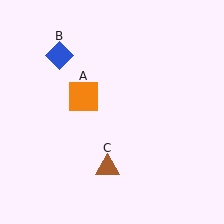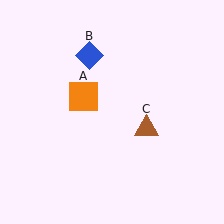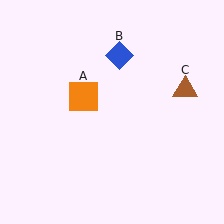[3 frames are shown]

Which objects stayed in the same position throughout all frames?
Orange square (object A) remained stationary.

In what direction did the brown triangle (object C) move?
The brown triangle (object C) moved up and to the right.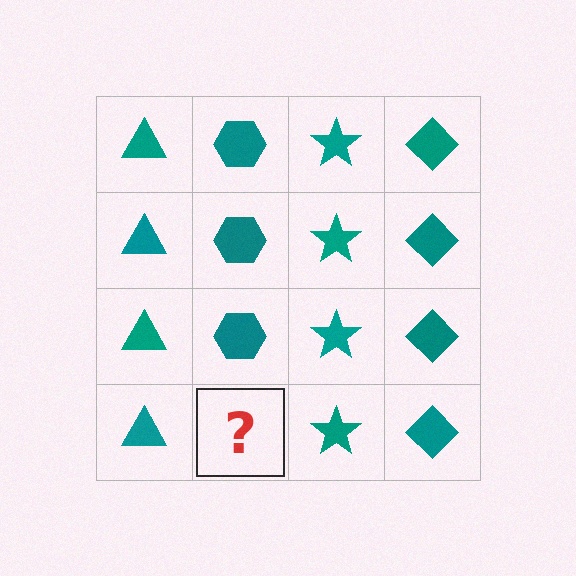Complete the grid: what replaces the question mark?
The question mark should be replaced with a teal hexagon.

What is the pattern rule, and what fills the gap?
The rule is that each column has a consistent shape. The gap should be filled with a teal hexagon.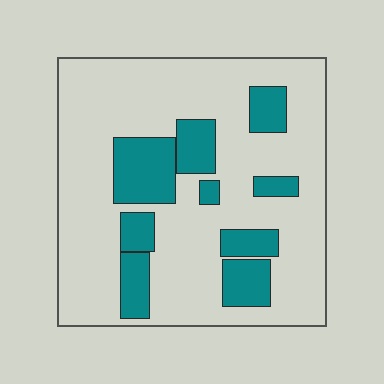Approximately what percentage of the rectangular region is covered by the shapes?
Approximately 25%.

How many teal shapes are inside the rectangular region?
9.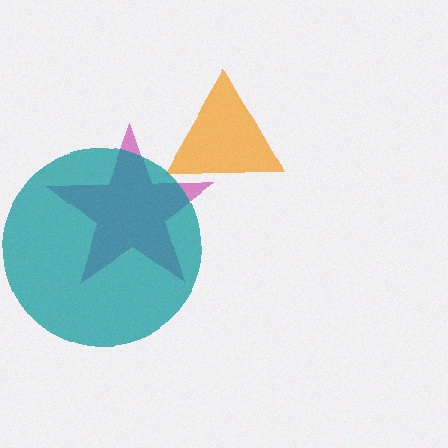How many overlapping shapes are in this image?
There are 3 overlapping shapes in the image.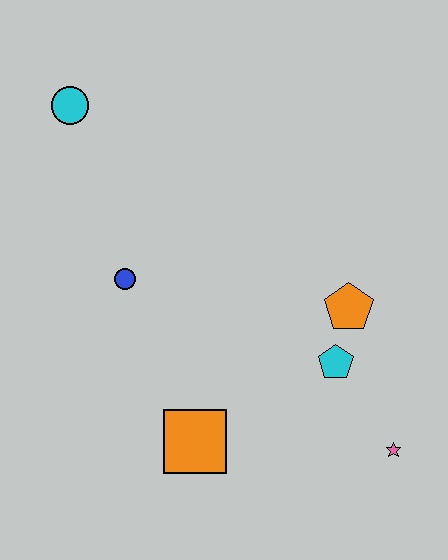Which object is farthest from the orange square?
The cyan circle is farthest from the orange square.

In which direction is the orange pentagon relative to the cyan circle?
The orange pentagon is to the right of the cyan circle.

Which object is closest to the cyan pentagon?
The orange pentagon is closest to the cyan pentagon.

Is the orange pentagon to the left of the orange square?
No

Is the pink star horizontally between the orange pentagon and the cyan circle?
No